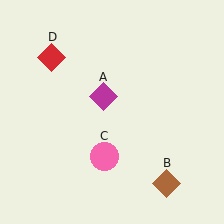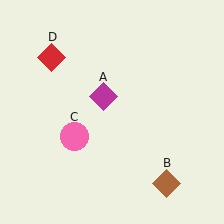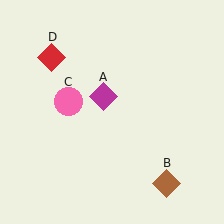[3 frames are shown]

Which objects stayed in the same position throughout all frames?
Magenta diamond (object A) and brown diamond (object B) and red diamond (object D) remained stationary.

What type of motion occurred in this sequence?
The pink circle (object C) rotated clockwise around the center of the scene.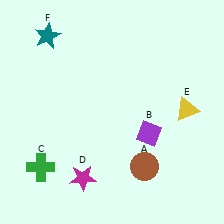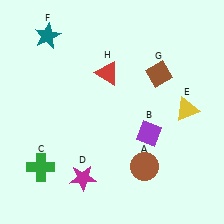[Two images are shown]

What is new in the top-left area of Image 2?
A red triangle (H) was added in the top-left area of Image 2.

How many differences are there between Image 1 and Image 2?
There are 2 differences between the two images.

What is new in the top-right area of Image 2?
A brown diamond (G) was added in the top-right area of Image 2.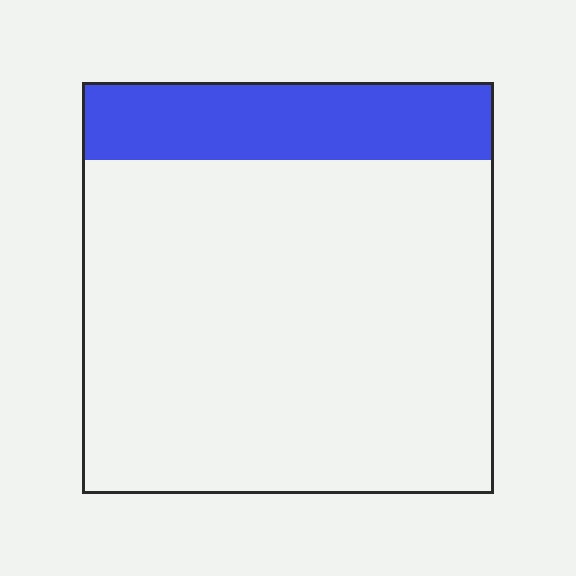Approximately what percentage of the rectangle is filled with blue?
Approximately 20%.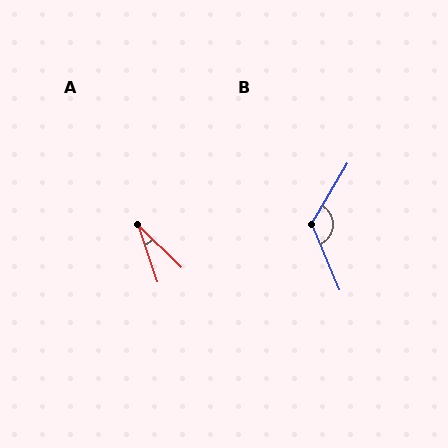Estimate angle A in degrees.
Approximately 27 degrees.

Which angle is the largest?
B, at approximately 127 degrees.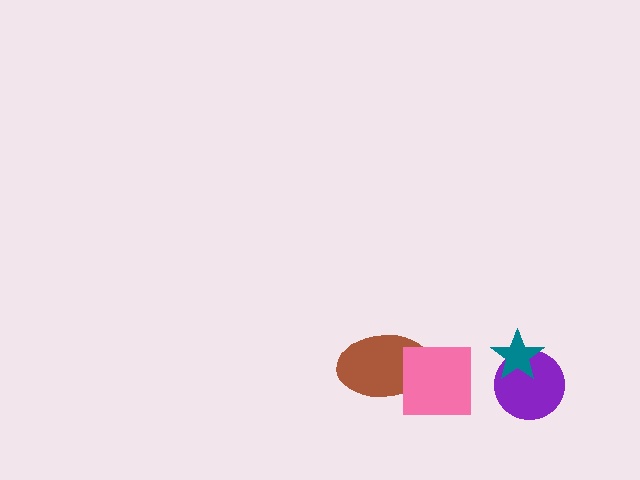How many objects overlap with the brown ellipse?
1 object overlaps with the brown ellipse.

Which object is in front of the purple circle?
The teal star is in front of the purple circle.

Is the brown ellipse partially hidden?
Yes, it is partially covered by another shape.